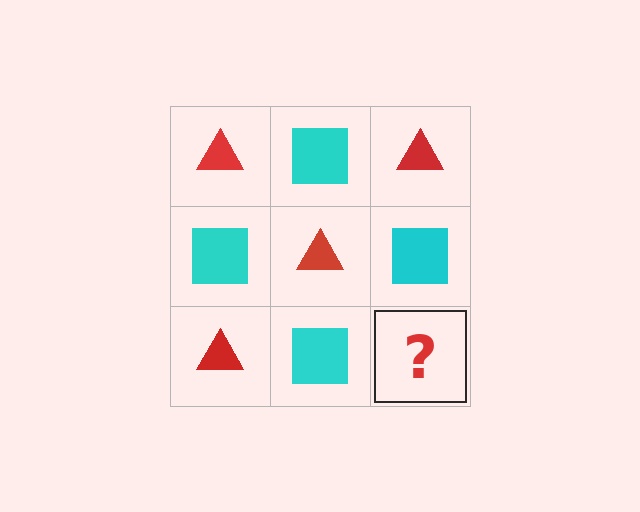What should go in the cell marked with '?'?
The missing cell should contain a red triangle.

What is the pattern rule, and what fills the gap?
The rule is that it alternates red triangle and cyan square in a checkerboard pattern. The gap should be filled with a red triangle.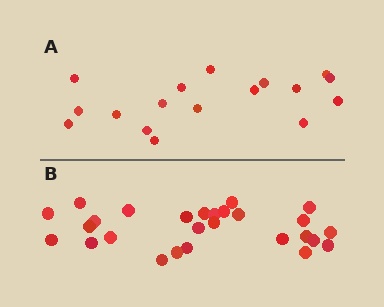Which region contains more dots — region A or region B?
Region B (the bottom region) has more dots.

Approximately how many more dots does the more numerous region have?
Region B has roughly 10 or so more dots than region A.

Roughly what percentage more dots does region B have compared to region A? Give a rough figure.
About 60% more.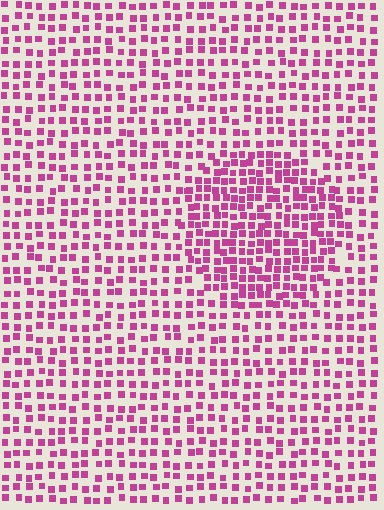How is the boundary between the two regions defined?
The boundary is defined by a change in element density (approximately 1.7x ratio). All elements are the same color, size, and shape.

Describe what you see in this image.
The image contains small magenta elements arranged at two different densities. A circle-shaped region is visible where the elements are more densely packed than the surrounding area.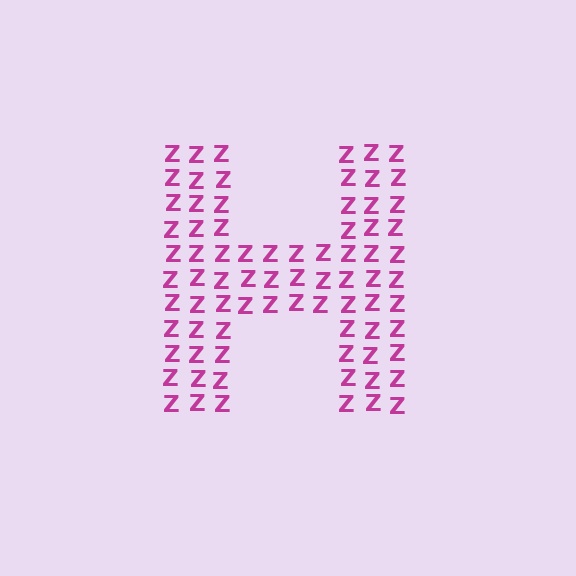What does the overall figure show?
The overall figure shows the letter H.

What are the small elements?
The small elements are letter Z's.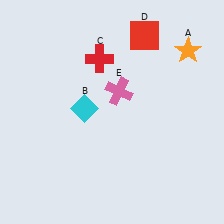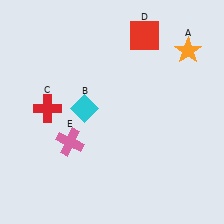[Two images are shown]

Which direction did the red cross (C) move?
The red cross (C) moved left.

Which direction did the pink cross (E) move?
The pink cross (E) moved down.